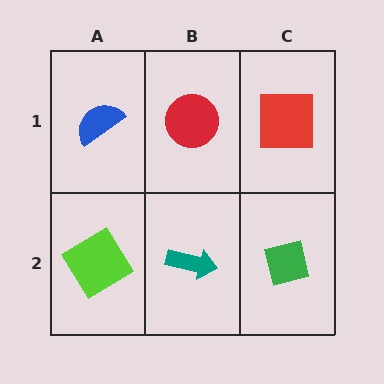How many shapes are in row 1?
3 shapes.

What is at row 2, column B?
A teal arrow.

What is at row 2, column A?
A lime diamond.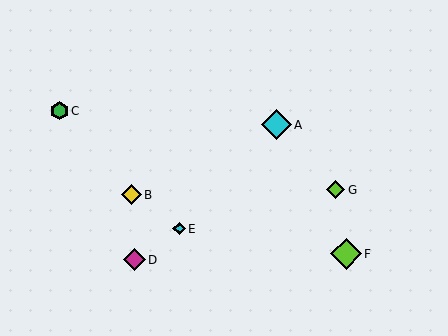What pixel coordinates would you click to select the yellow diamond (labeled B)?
Click at (132, 195) to select the yellow diamond B.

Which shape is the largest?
The lime diamond (labeled F) is the largest.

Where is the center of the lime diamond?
The center of the lime diamond is at (336, 190).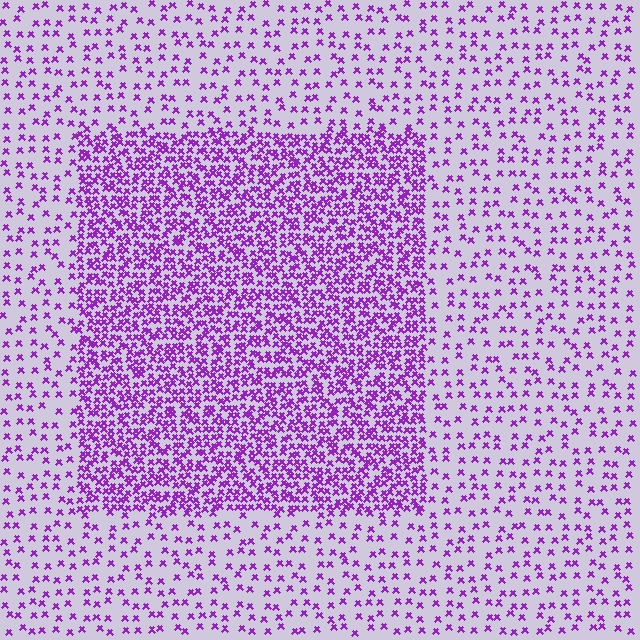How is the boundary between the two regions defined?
The boundary is defined by a change in element density (approximately 2.8x ratio). All elements are the same color, size, and shape.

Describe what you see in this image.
The image contains small purple elements arranged at two different densities. A rectangle-shaped region is visible where the elements are more densely packed than the surrounding area.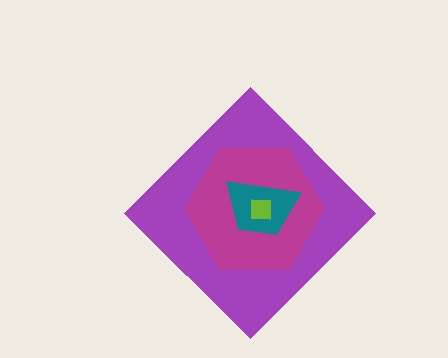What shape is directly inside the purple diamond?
The magenta hexagon.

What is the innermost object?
The lime square.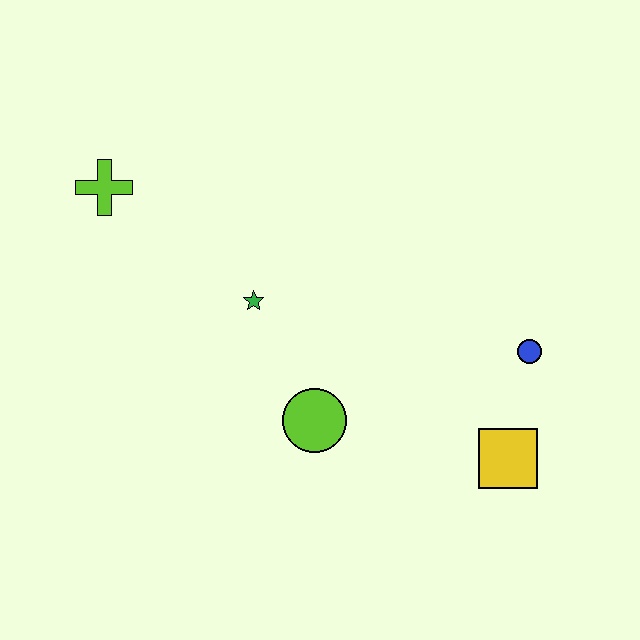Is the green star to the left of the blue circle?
Yes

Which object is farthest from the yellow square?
The lime cross is farthest from the yellow square.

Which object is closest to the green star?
The lime circle is closest to the green star.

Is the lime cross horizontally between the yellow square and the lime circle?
No